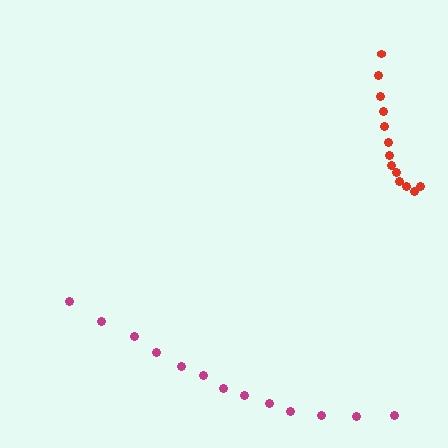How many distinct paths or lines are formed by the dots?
There are 2 distinct paths.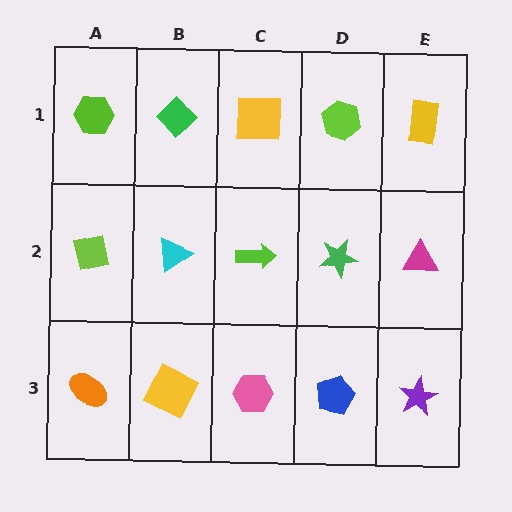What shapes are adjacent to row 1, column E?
A magenta triangle (row 2, column E), a lime hexagon (row 1, column D).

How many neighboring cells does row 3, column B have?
3.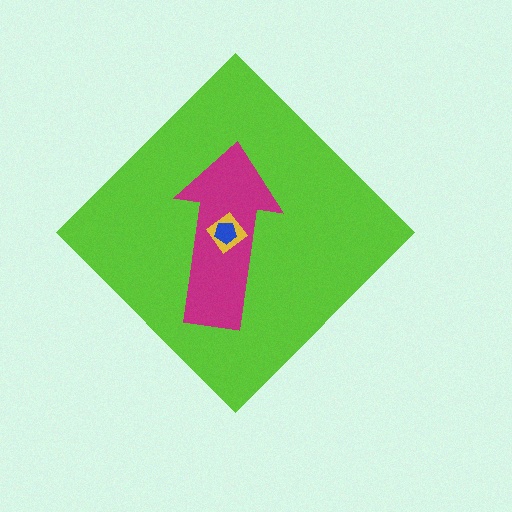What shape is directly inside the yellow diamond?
The blue pentagon.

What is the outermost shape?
The lime diamond.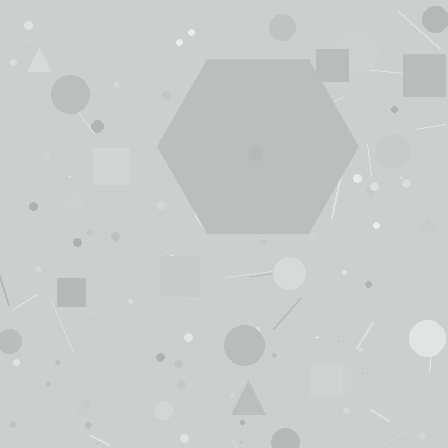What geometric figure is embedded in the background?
A hexagon is embedded in the background.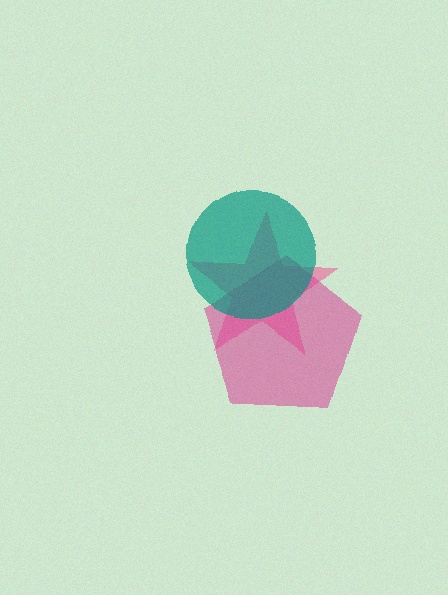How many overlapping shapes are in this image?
There are 3 overlapping shapes in the image.